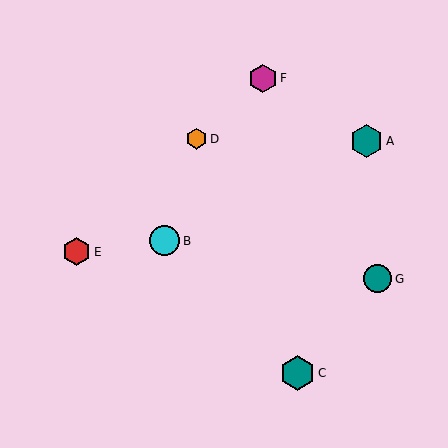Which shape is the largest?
The teal hexagon (labeled C) is the largest.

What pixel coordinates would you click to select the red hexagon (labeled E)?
Click at (76, 252) to select the red hexagon E.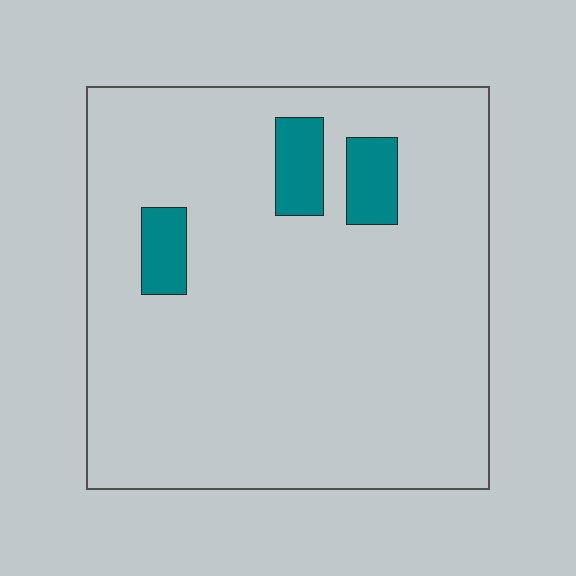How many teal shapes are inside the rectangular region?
3.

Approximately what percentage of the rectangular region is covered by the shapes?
Approximately 10%.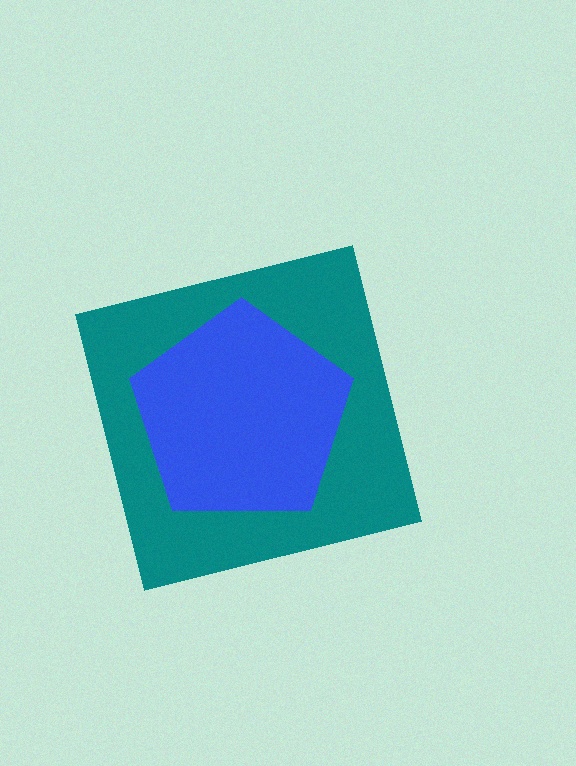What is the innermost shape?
The blue pentagon.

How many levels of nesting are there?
2.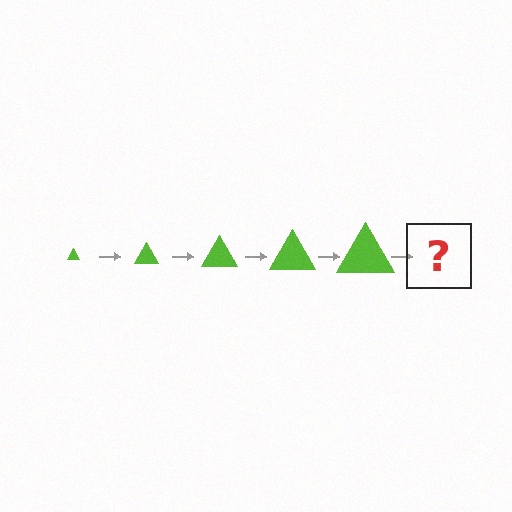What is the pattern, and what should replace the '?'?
The pattern is that the triangle gets progressively larger each step. The '?' should be a lime triangle, larger than the previous one.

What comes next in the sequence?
The next element should be a lime triangle, larger than the previous one.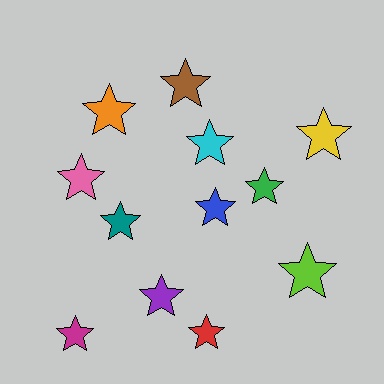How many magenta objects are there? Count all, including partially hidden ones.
There is 1 magenta object.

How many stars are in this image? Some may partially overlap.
There are 12 stars.